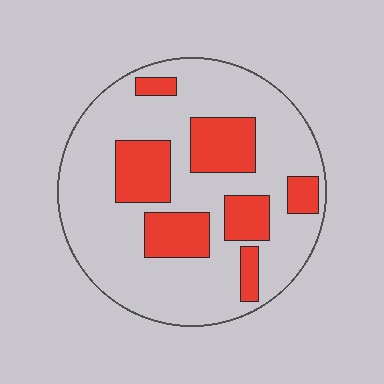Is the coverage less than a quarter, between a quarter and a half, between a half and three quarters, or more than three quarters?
Between a quarter and a half.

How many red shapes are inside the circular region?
7.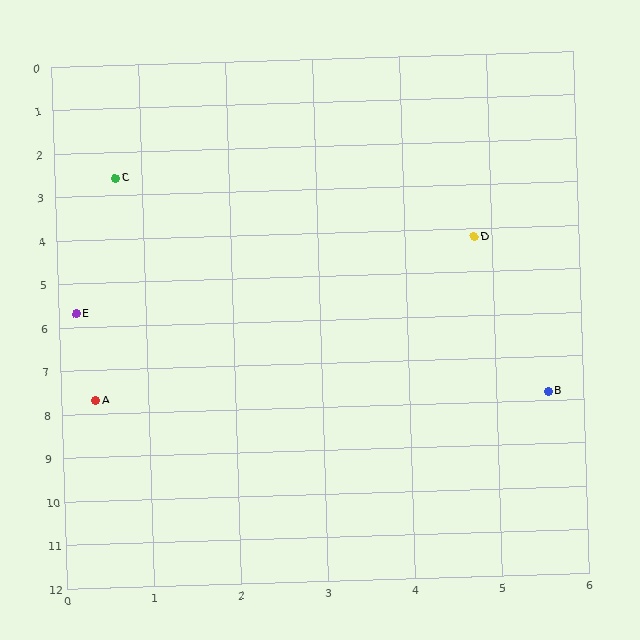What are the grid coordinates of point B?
Point B is at approximately (5.6, 7.8).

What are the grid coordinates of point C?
Point C is at approximately (0.7, 2.6).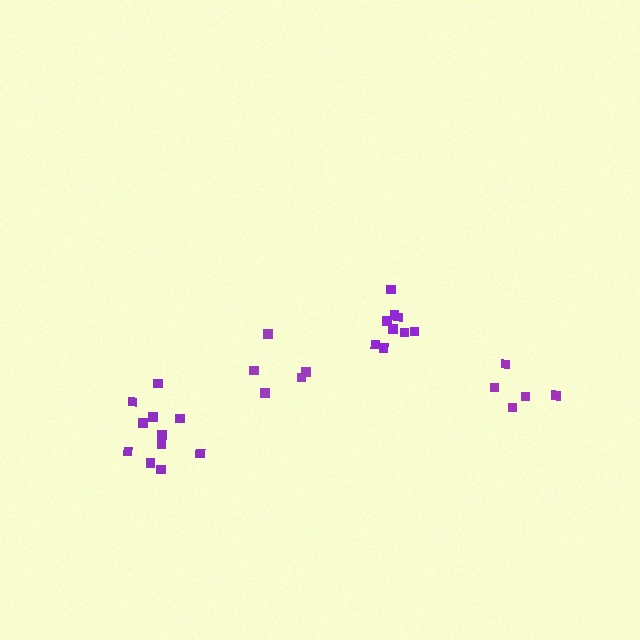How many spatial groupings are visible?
There are 4 spatial groupings.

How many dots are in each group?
Group 1: 5 dots, Group 2: 11 dots, Group 3: 5 dots, Group 4: 9 dots (30 total).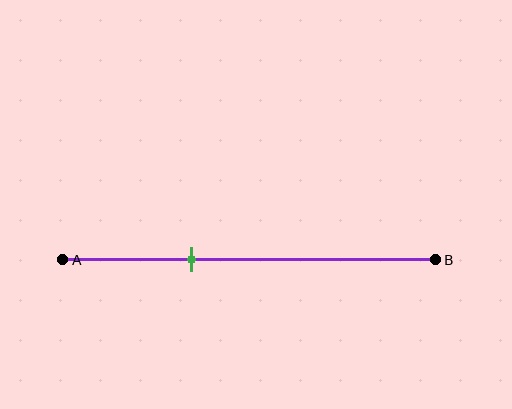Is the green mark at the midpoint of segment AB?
No, the mark is at about 35% from A, not at the 50% midpoint.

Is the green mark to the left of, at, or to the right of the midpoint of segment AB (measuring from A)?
The green mark is to the left of the midpoint of segment AB.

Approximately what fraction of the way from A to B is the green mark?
The green mark is approximately 35% of the way from A to B.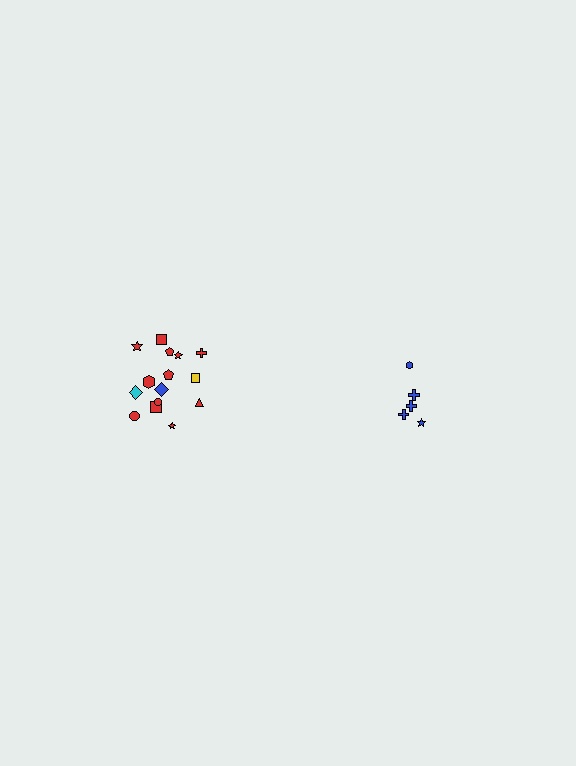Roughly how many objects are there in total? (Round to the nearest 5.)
Roughly 20 objects in total.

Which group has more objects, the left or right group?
The left group.